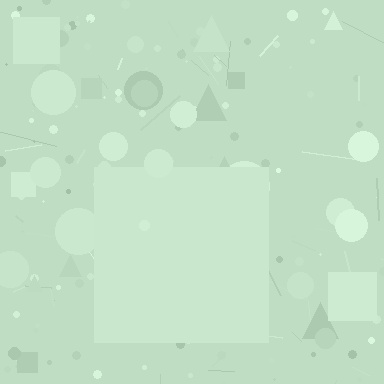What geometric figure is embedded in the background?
A square is embedded in the background.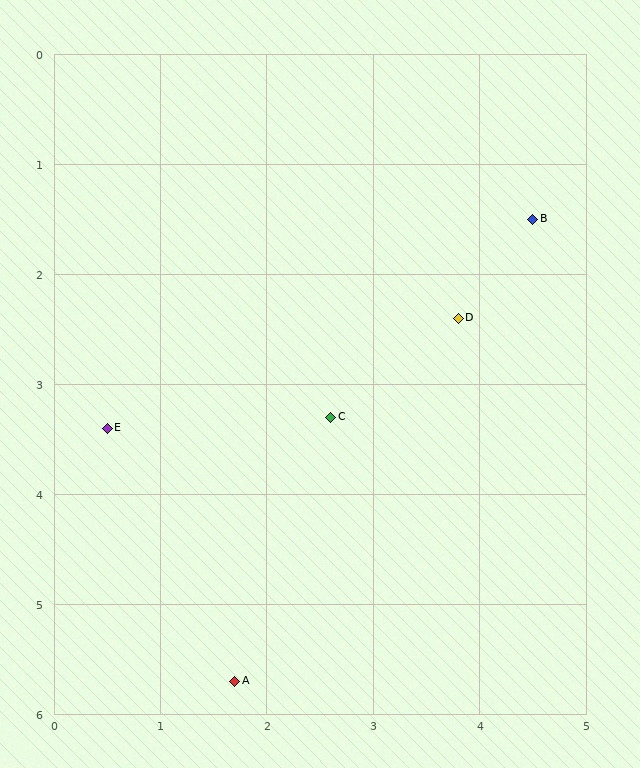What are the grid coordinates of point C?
Point C is at approximately (2.6, 3.3).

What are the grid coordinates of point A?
Point A is at approximately (1.7, 5.7).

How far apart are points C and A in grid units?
Points C and A are about 2.6 grid units apart.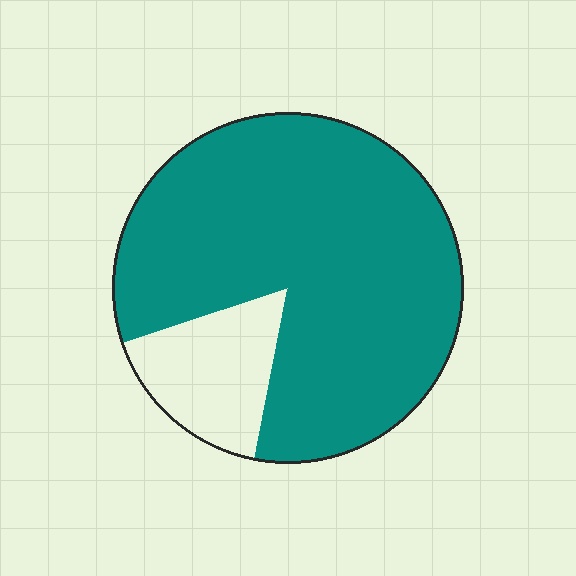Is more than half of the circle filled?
Yes.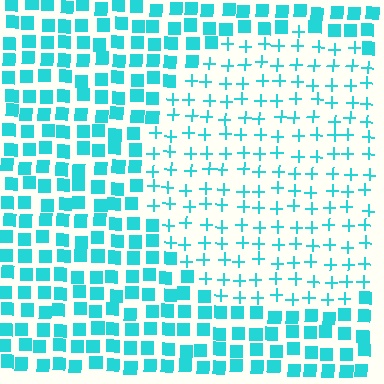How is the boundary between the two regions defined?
The boundary is defined by a change in element shape: plus signs inside vs. squares outside. All elements share the same color and spacing.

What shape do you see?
I see a circle.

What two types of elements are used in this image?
The image uses plus signs inside the circle region and squares outside it.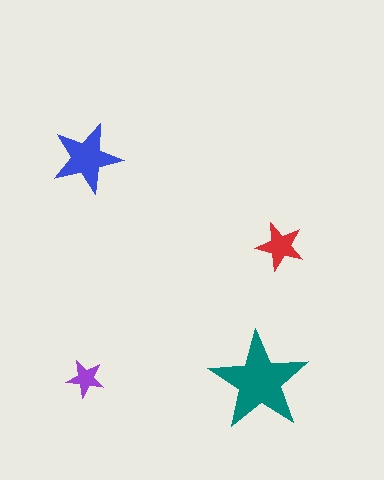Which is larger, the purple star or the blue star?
The blue one.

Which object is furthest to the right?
The red star is rightmost.